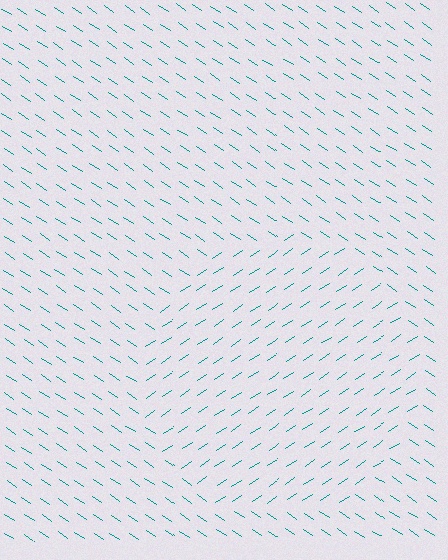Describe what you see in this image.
The image is filled with small teal line segments. A circle region in the image has lines oriented differently from the surrounding lines, creating a visible texture boundary.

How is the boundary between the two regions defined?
The boundary is defined purely by a change in line orientation (approximately 67 degrees difference). All lines are the same color and thickness.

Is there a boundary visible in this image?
Yes, there is a texture boundary formed by a change in line orientation.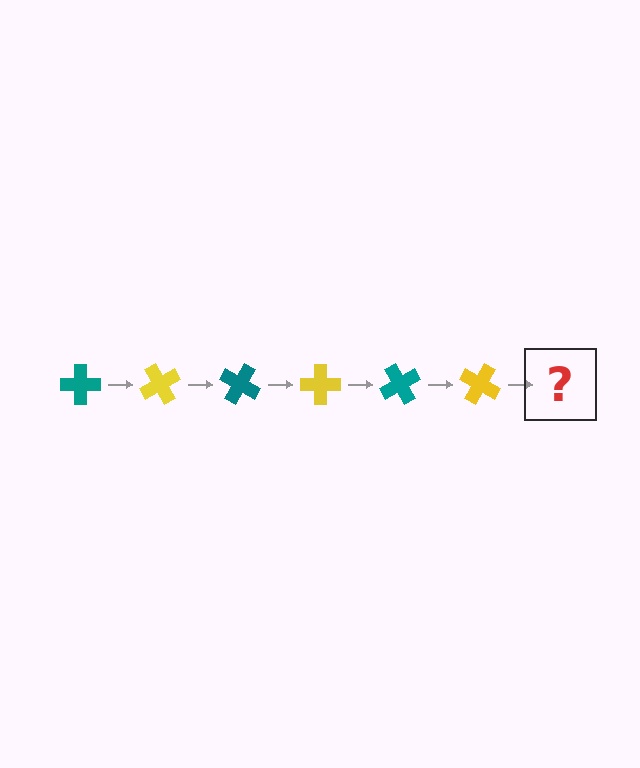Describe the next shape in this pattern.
It should be a teal cross, rotated 360 degrees from the start.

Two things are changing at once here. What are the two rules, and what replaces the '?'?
The two rules are that it rotates 60 degrees each step and the color cycles through teal and yellow. The '?' should be a teal cross, rotated 360 degrees from the start.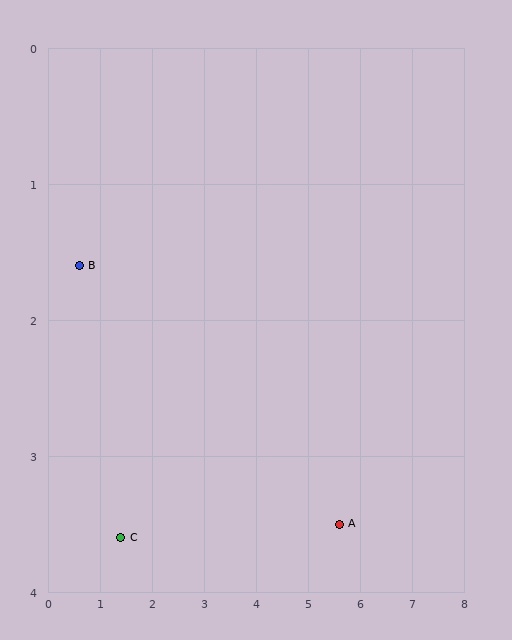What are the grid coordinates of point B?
Point B is at approximately (0.6, 1.6).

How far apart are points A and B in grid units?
Points A and B are about 5.3 grid units apart.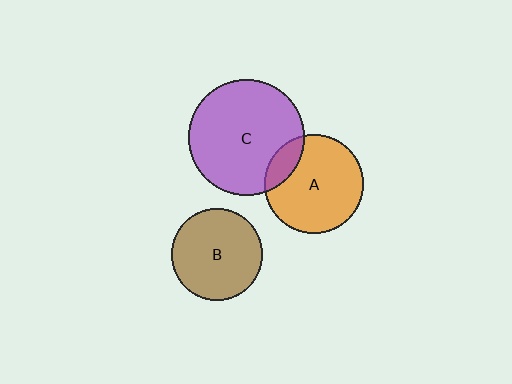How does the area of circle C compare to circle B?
Approximately 1.6 times.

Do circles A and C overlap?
Yes.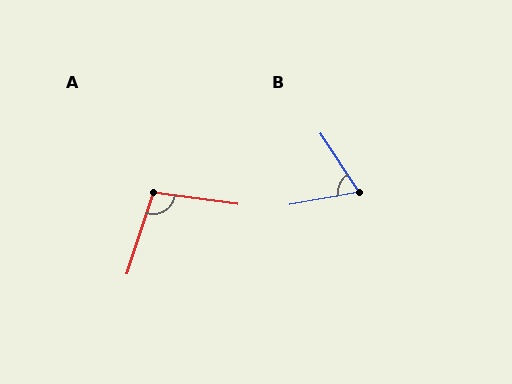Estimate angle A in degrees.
Approximately 101 degrees.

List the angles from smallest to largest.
B (67°), A (101°).